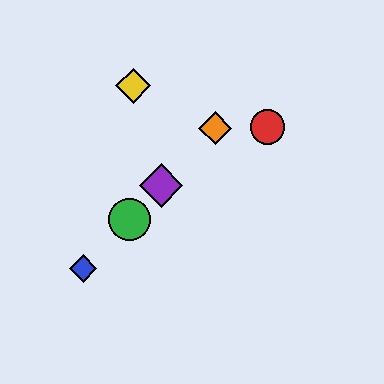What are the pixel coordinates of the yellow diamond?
The yellow diamond is at (133, 86).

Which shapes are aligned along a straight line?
The blue diamond, the green circle, the purple diamond, the orange diamond are aligned along a straight line.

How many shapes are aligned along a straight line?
4 shapes (the blue diamond, the green circle, the purple diamond, the orange diamond) are aligned along a straight line.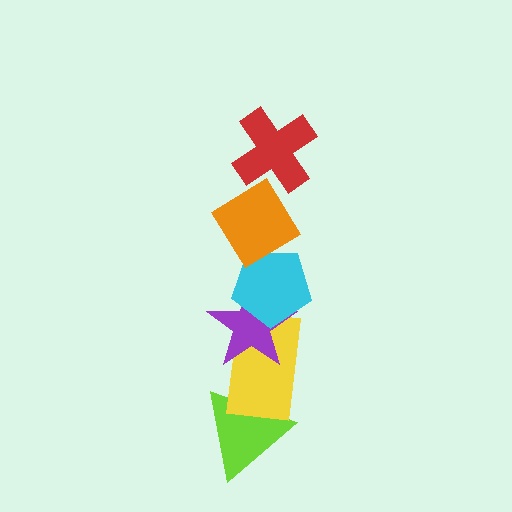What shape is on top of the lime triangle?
The yellow rectangle is on top of the lime triangle.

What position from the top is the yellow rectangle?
The yellow rectangle is 5th from the top.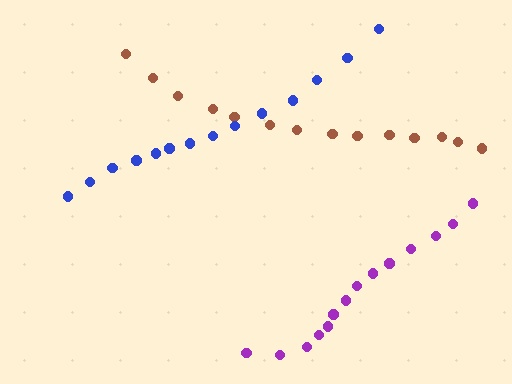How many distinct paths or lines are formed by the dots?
There are 3 distinct paths.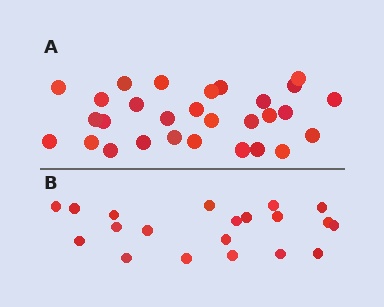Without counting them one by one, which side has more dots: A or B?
Region A (the top region) has more dots.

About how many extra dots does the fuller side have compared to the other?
Region A has roughly 8 or so more dots than region B.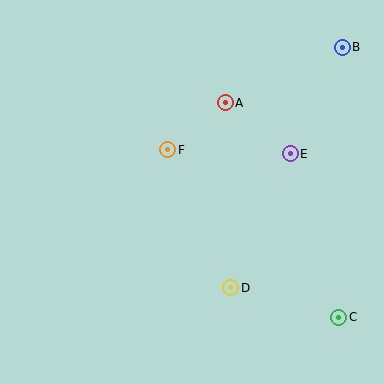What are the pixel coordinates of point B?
Point B is at (342, 47).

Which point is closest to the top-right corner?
Point B is closest to the top-right corner.